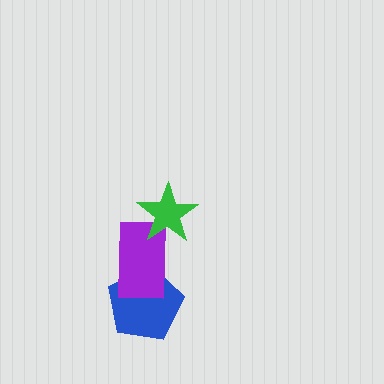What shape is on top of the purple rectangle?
The green star is on top of the purple rectangle.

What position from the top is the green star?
The green star is 1st from the top.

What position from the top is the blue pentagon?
The blue pentagon is 3rd from the top.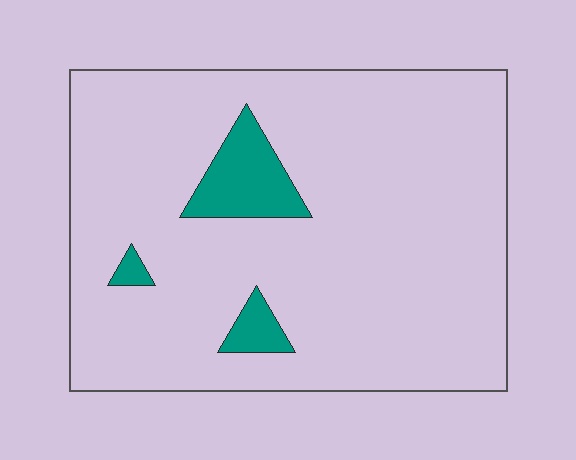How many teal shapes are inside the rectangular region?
3.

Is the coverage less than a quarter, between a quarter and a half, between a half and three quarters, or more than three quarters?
Less than a quarter.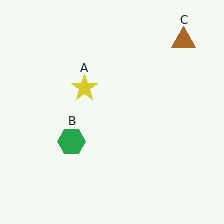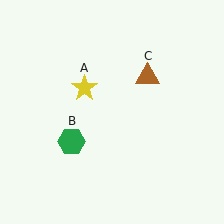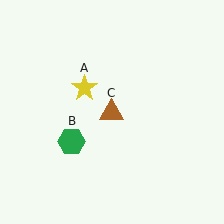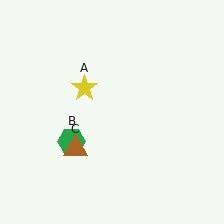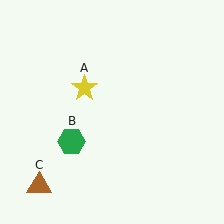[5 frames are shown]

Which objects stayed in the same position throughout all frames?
Yellow star (object A) and green hexagon (object B) remained stationary.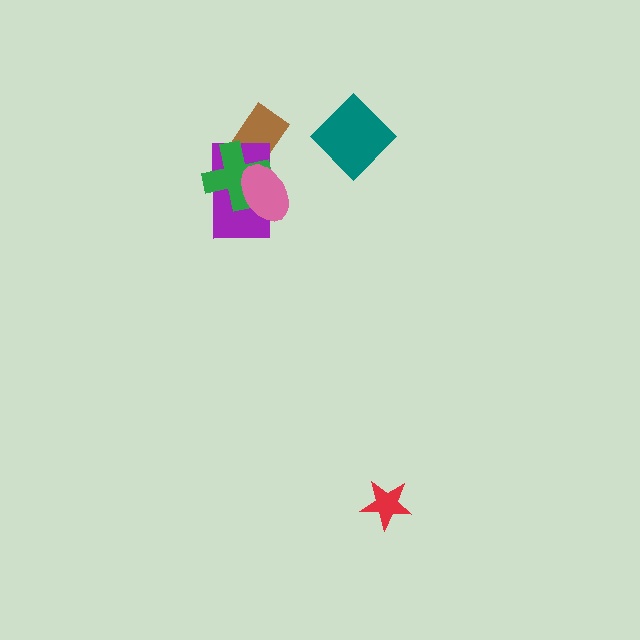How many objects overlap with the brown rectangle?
3 objects overlap with the brown rectangle.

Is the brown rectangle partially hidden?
Yes, it is partially covered by another shape.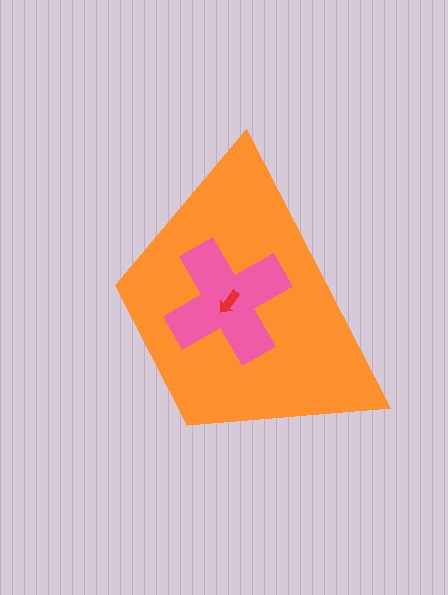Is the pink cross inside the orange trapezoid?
Yes.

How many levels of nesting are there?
3.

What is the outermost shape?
The orange trapezoid.